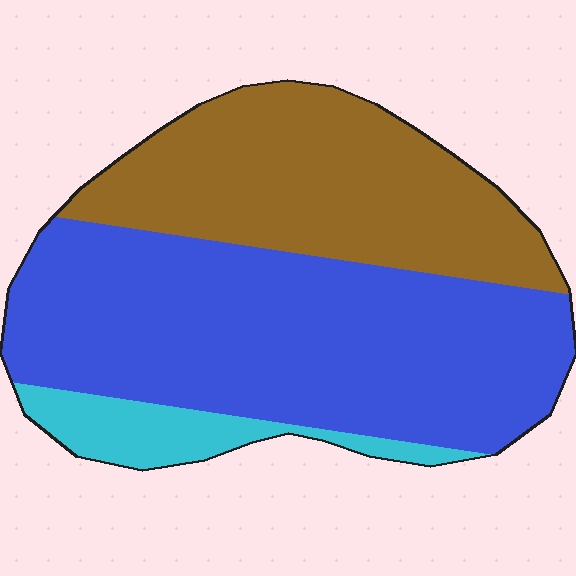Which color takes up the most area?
Blue, at roughly 55%.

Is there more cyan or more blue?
Blue.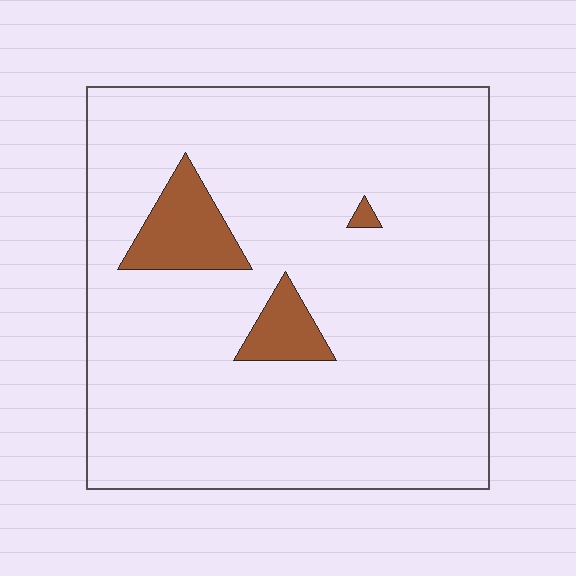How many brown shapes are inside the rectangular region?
3.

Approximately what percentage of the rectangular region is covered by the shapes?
Approximately 10%.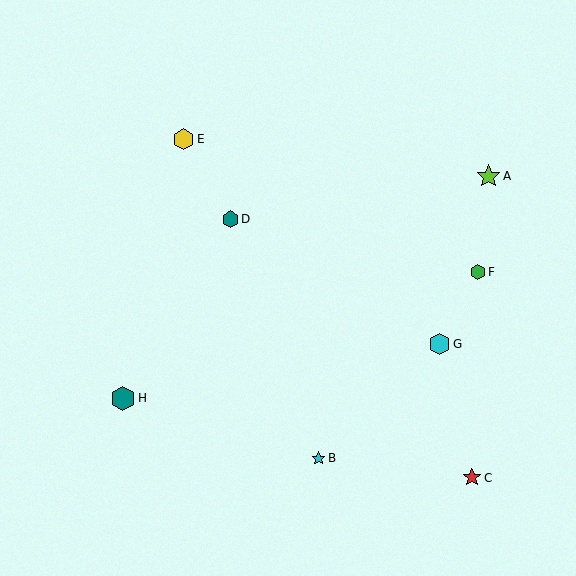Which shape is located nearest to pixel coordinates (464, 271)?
The green hexagon (labeled F) at (478, 272) is nearest to that location.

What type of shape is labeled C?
Shape C is a red star.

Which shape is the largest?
The teal hexagon (labeled H) is the largest.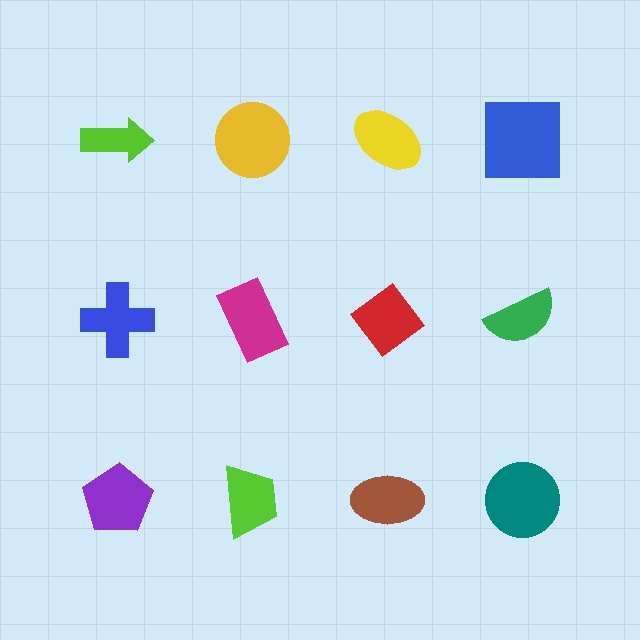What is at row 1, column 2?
A yellow circle.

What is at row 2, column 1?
A blue cross.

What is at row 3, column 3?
A brown ellipse.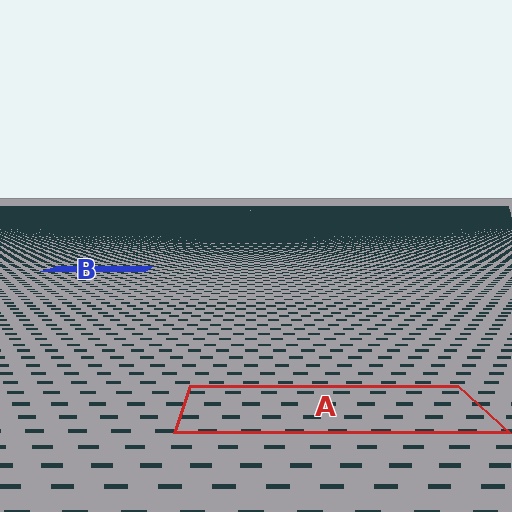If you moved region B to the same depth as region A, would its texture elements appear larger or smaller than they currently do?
They would appear larger. At a closer depth, the same texture elements are projected at a bigger on-screen size.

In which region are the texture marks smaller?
The texture marks are smaller in region B, because it is farther away.